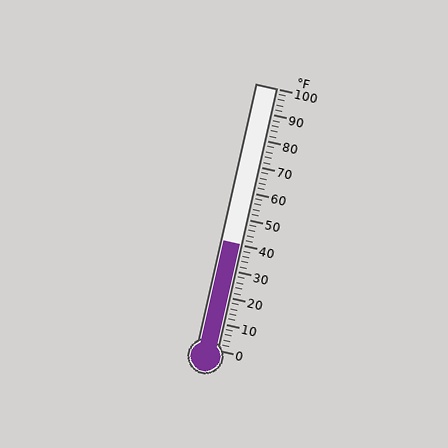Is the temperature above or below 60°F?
The temperature is below 60°F.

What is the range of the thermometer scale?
The thermometer scale ranges from 0°F to 100°F.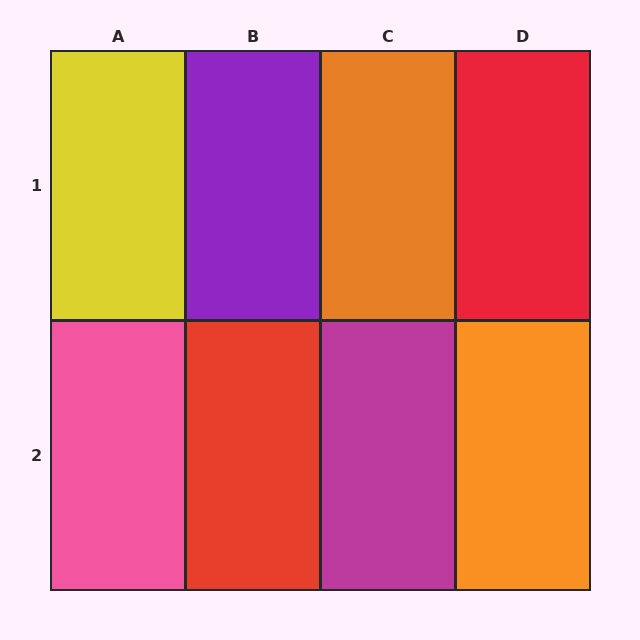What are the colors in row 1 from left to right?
Yellow, purple, orange, red.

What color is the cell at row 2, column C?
Magenta.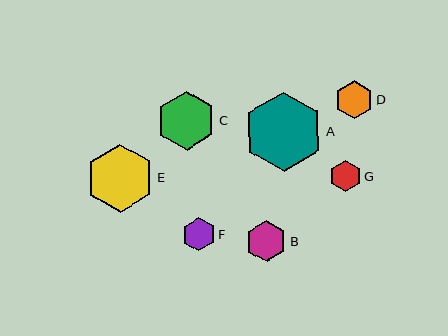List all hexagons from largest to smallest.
From largest to smallest: A, E, C, B, D, F, G.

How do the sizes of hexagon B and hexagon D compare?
Hexagon B and hexagon D are approximately the same size.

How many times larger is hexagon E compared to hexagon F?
Hexagon E is approximately 2.0 times the size of hexagon F.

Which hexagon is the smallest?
Hexagon G is the smallest with a size of approximately 32 pixels.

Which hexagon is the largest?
Hexagon A is the largest with a size of approximately 80 pixels.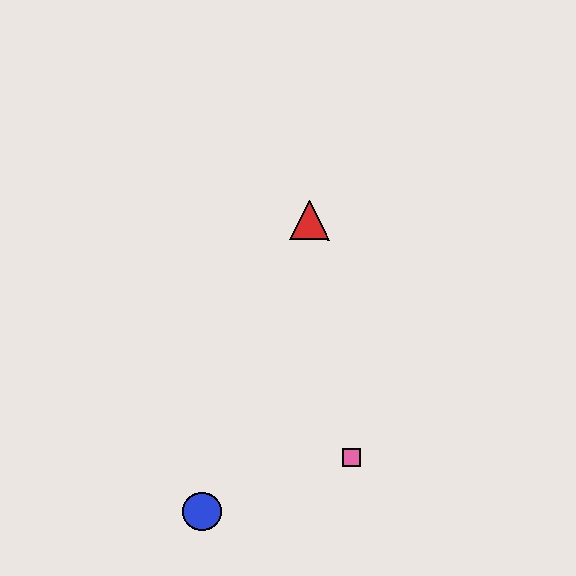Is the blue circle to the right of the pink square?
No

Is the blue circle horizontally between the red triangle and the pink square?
No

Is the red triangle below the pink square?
No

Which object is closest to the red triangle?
The pink square is closest to the red triangle.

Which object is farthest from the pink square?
The red triangle is farthest from the pink square.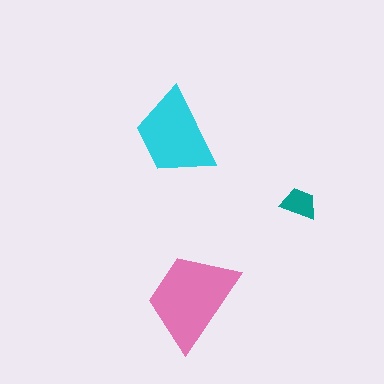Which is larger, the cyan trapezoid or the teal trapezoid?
The cyan one.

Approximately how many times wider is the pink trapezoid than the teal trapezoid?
About 2.5 times wider.